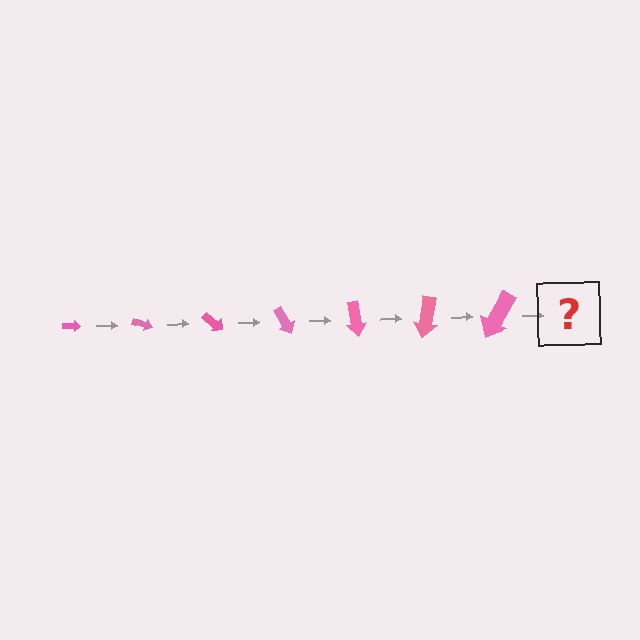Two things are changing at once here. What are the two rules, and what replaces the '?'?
The two rules are that the arrow grows larger each step and it rotates 20 degrees each step. The '?' should be an arrow, larger than the previous one and rotated 140 degrees from the start.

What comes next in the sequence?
The next element should be an arrow, larger than the previous one and rotated 140 degrees from the start.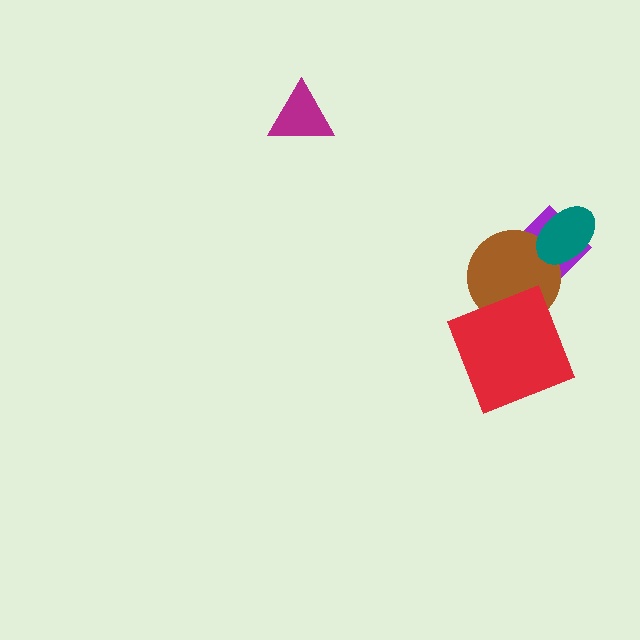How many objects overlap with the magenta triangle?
0 objects overlap with the magenta triangle.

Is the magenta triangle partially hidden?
No, no other shape covers it.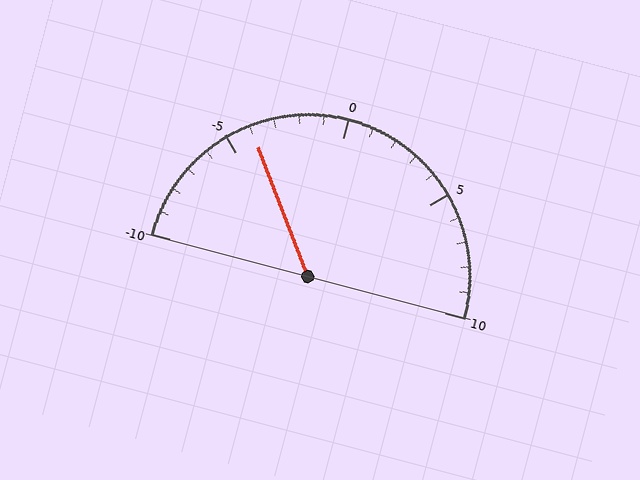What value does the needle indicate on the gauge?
The needle indicates approximately -4.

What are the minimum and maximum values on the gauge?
The gauge ranges from -10 to 10.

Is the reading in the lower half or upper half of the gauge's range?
The reading is in the lower half of the range (-10 to 10).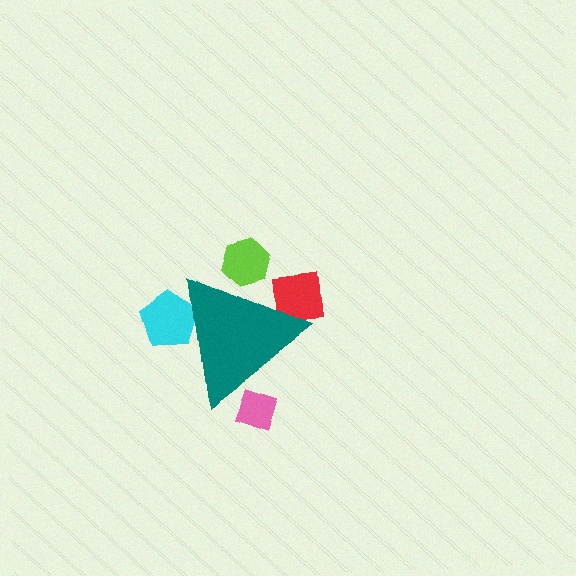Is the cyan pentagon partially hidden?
Yes, the cyan pentagon is partially hidden behind the teal triangle.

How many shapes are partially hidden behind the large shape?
4 shapes are partially hidden.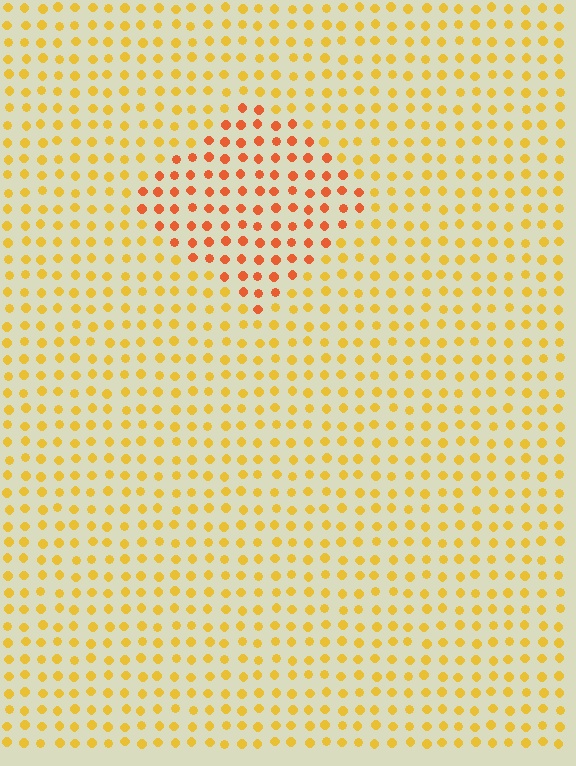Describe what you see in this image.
The image is filled with small yellow elements in a uniform arrangement. A diamond-shaped region is visible where the elements are tinted to a slightly different hue, forming a subtle color boundary.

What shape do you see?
I see a diamond.